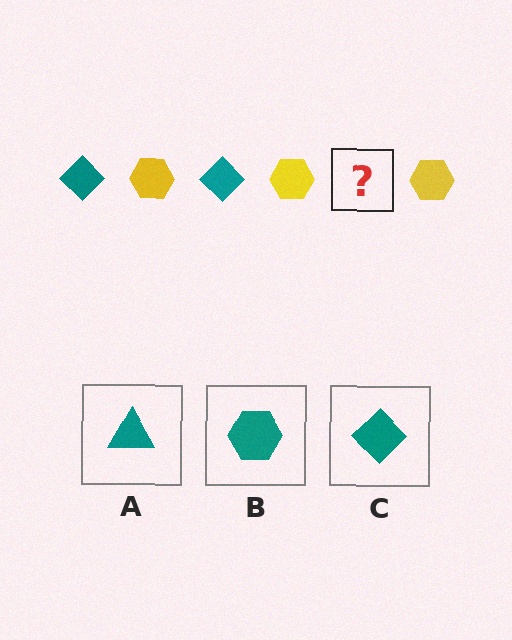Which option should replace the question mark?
Option C.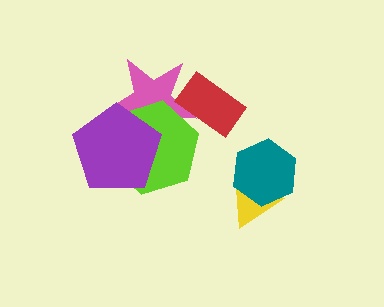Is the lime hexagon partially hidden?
Yes, it is partially covered by another shape.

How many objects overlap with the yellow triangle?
1 object overlaps with the yellow triangle.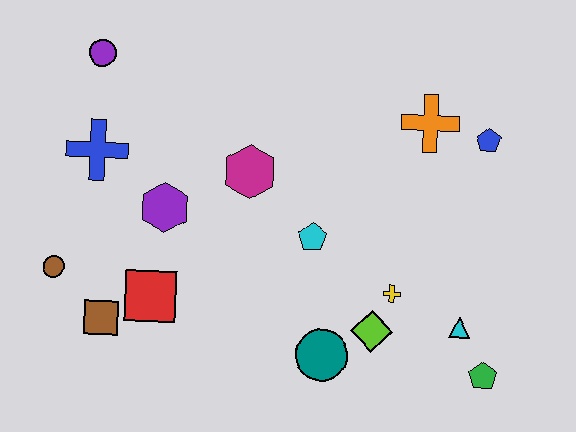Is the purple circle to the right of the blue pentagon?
No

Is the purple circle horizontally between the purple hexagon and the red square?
No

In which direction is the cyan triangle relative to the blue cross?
The cyan triangle is to the right of the blue cross.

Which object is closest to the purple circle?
The blue cross is closest to the purple circle.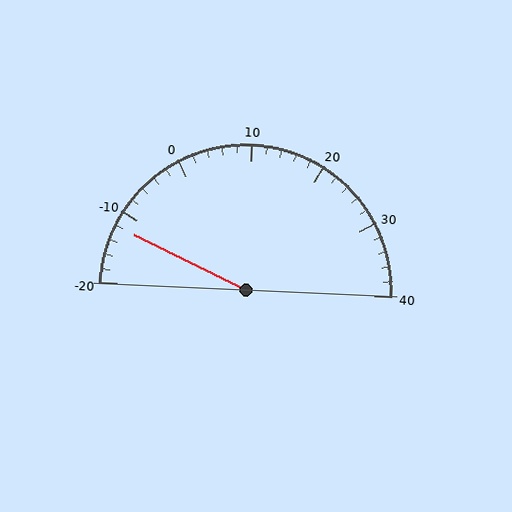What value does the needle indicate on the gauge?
The needle indicates approximately -12.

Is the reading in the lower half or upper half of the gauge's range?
The reading is in the lower half of the range (-20 to 40).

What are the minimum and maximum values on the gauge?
The gauge ranges from -20 to 40.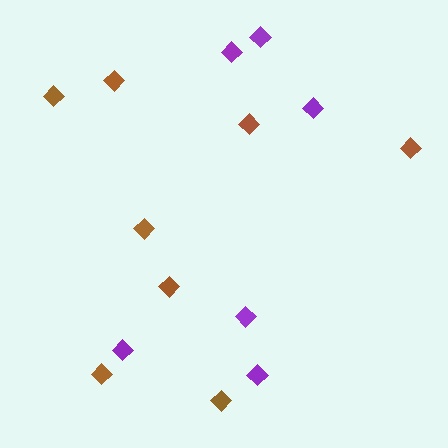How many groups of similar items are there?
There are 2 groups: one group of brown diamonds (8) and one group of purple diamonds (6).